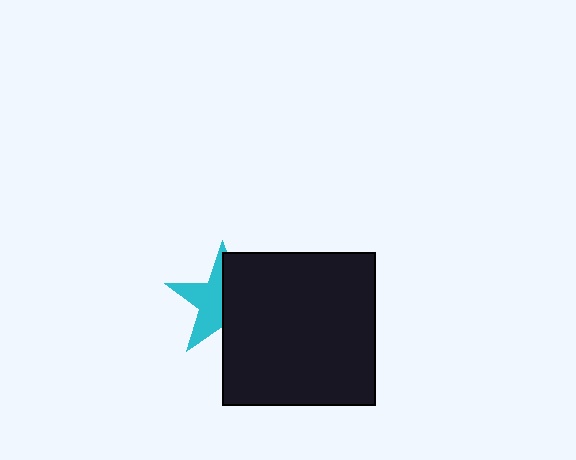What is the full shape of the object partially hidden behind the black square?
The partially hidden object is a cyan star.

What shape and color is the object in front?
The object in front is a black square.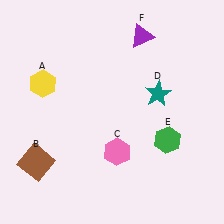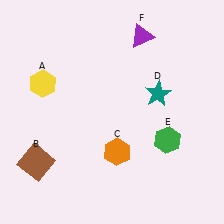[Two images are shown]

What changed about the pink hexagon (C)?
In Image 1, C is pink. In Image 2, it changed to orange.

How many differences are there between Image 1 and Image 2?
There is 1 difference between the two images.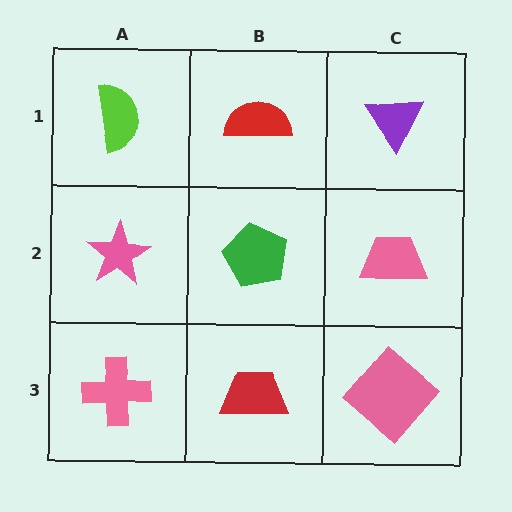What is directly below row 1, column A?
A pink star.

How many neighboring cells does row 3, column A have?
2.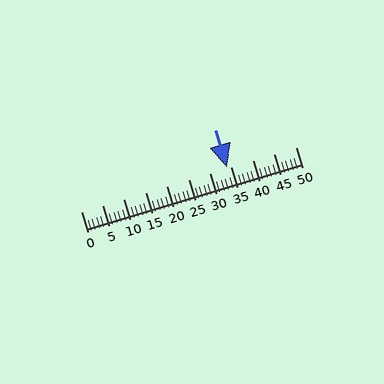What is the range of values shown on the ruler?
The ruler shows values from 0 to 50.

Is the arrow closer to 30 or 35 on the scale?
The arrow is closer to 35.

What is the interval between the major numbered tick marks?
The major tick marks are spaced 5 units apart.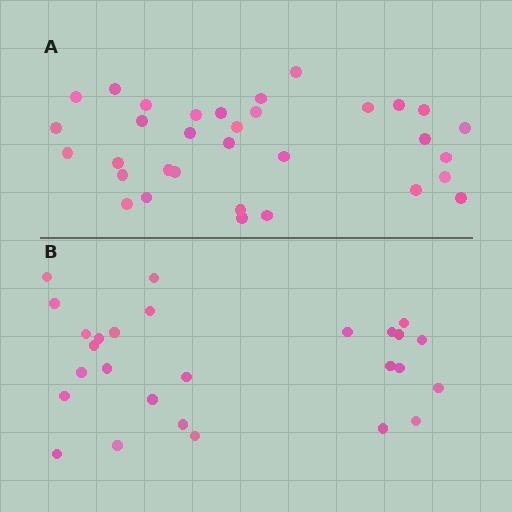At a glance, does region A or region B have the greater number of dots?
Region A (the top region) has more dots.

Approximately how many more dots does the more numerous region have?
Region A has about 6 more dots than region B.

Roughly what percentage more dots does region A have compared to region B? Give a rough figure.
About 20% more.